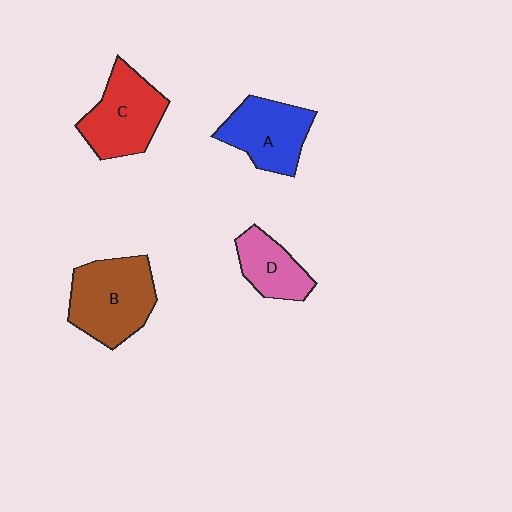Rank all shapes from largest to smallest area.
From largest to smallest: B (brown), C (red), A (blue), D (pink).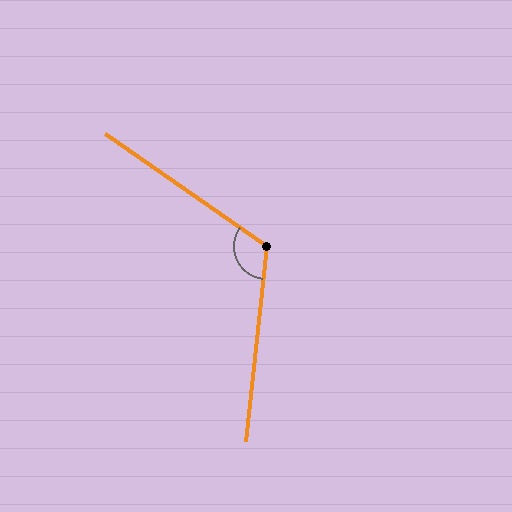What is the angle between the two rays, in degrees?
Approximately 119 degrees.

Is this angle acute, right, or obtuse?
It is obtuse.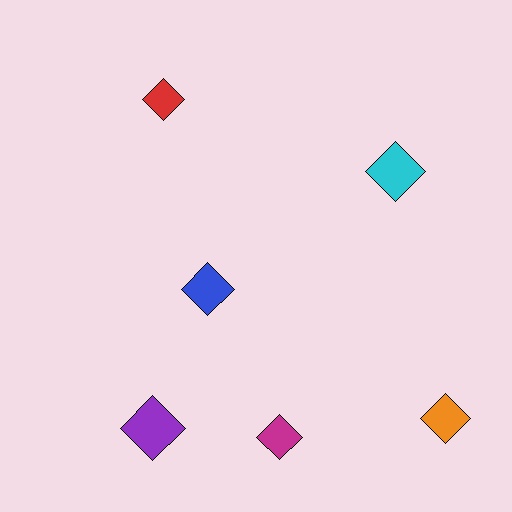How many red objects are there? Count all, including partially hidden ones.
There is 1 red object.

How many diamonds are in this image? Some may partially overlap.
There are 6 diamonds.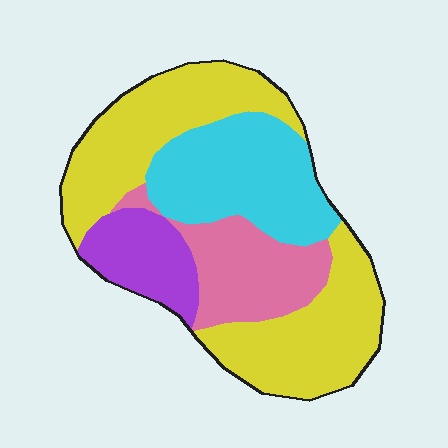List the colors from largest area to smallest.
From largest to smallest: yellow, cyan, pink, purple.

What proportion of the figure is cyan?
Cyan covers 24% of the figure.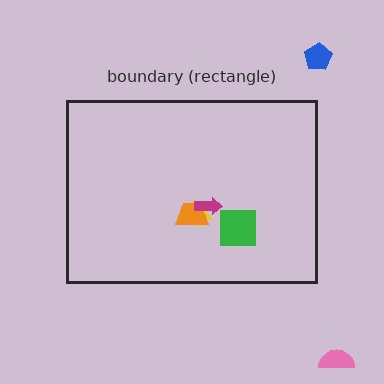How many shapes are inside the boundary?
4 inside, 2 outside.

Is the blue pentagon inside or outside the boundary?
Outside.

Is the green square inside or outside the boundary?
Inside.